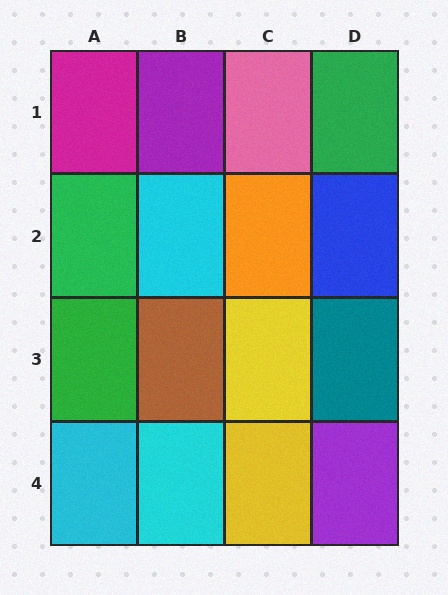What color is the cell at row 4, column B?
Cyan.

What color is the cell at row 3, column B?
Brown.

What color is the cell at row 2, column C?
Orange.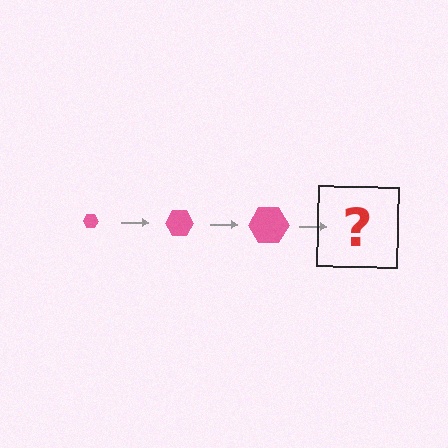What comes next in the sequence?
The next element should be a pink hexagon, larger than the previous one.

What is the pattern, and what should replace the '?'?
The pattern is that the hexagon gets progressively larger each step. The '?' should be a pink hexagon, larger than the previous one.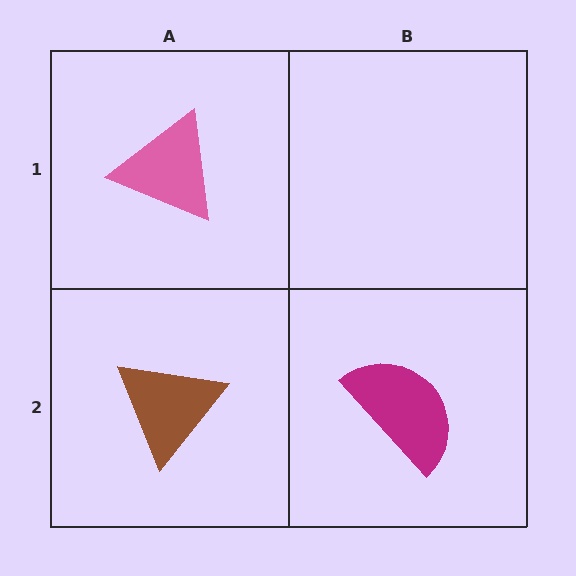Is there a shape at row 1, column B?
No, that cell is empty.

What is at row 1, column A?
A pink triangle.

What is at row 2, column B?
A magenta semicircle.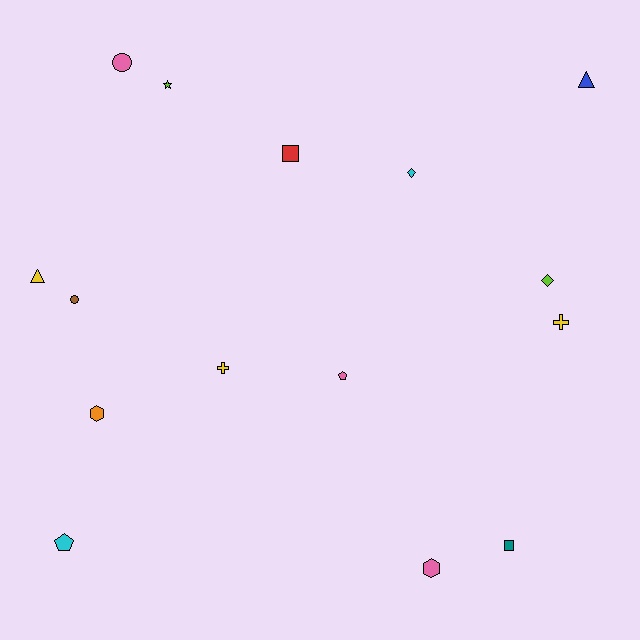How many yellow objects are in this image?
There are 3 yellow objects.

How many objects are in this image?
There are 15 objects.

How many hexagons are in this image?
There are 2 hexagons.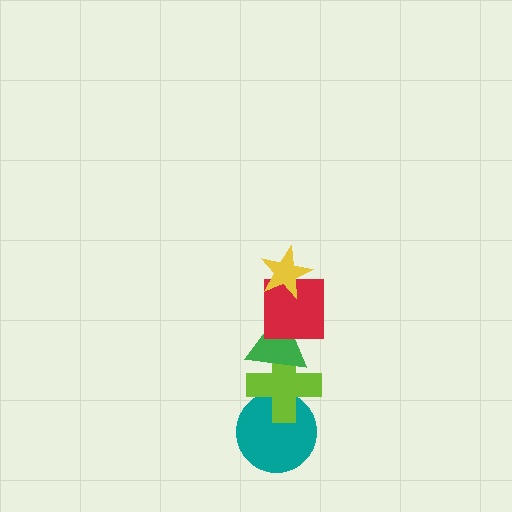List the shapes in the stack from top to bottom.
From top to bottom: the yellow star, the red square, the green triangle, the lime cross, the teal circle.